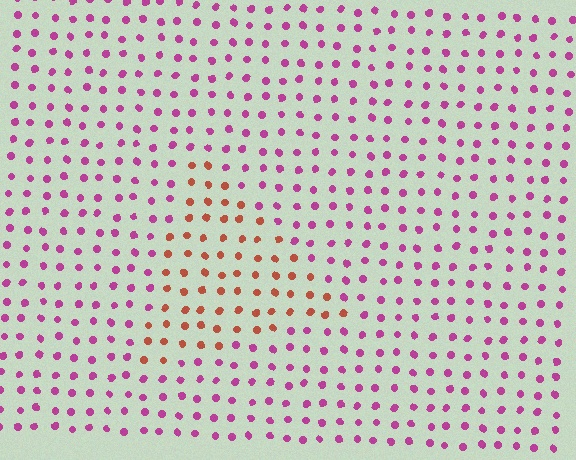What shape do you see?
I see a triangle.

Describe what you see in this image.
The image is filled with small magenta elements in a uniform arrangement. A triangle-shaped region is visible where the elements are tinted to a slightly different hue, forming a subtle color boundary.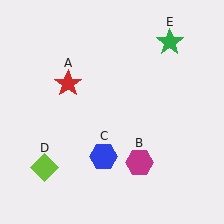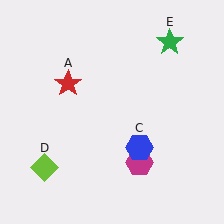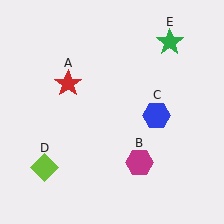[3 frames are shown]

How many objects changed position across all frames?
1 object changed position: blue hexagon (object C).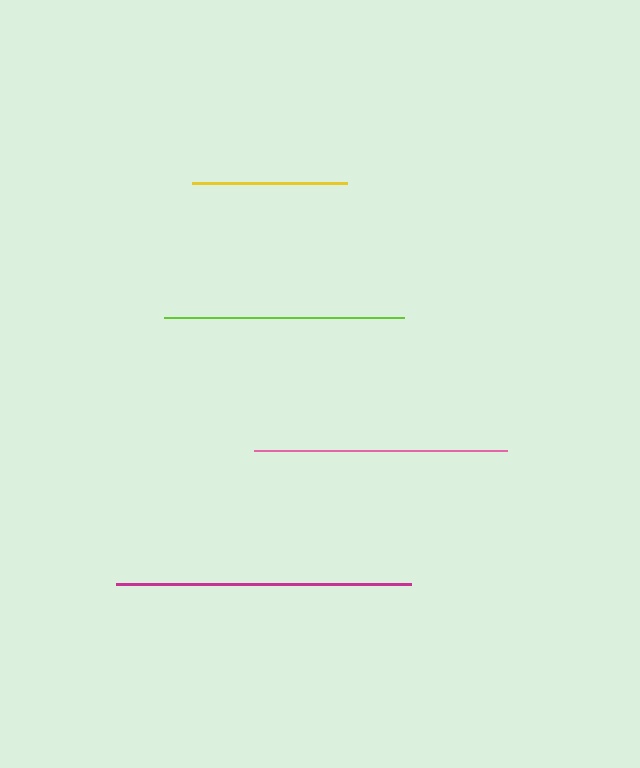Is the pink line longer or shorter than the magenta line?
The magenta line is longer than the pink line.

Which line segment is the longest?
The magenta line is the longest at approximately 295 pixels.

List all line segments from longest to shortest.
From longest to shortest: magenta, pink, lime, yellow.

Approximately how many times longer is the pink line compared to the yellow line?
The pink line is approximately 1.6 times the length of the yellow line.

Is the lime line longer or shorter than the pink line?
The pink line is longer than the lime line.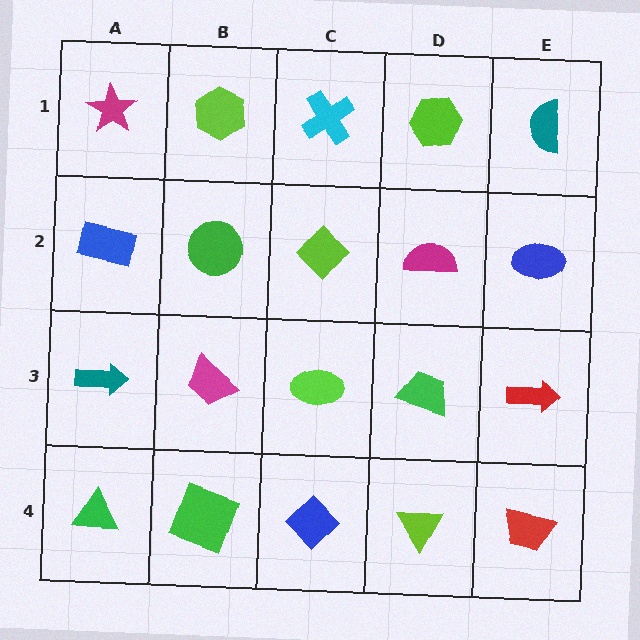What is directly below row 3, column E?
A red trapezoid.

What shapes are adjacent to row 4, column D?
A green trapezoid (row 3, column D), a blue diamond (row 4, column C), a red trapezoid (row 4, column E).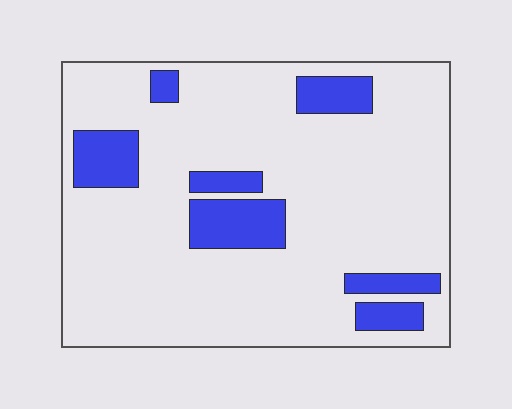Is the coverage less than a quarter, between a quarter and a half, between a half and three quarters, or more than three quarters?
Less than a quarter.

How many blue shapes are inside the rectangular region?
7.